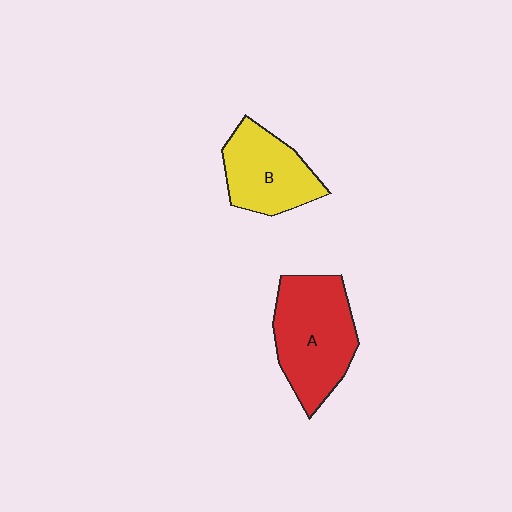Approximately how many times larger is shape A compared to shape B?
Approximately 1.3 times.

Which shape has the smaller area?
Shape B (yellow).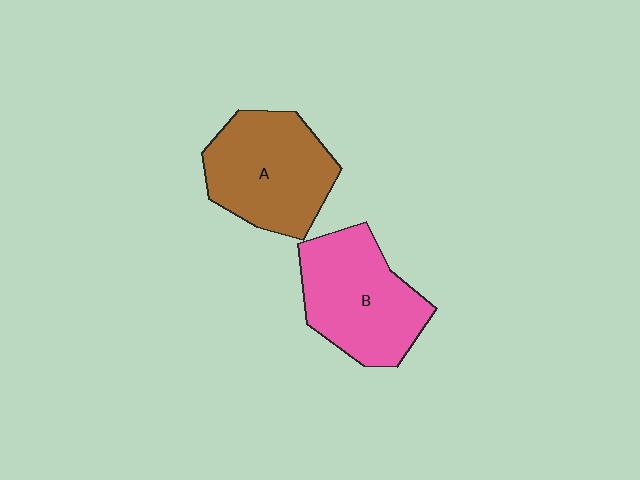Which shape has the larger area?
Shape A (brown).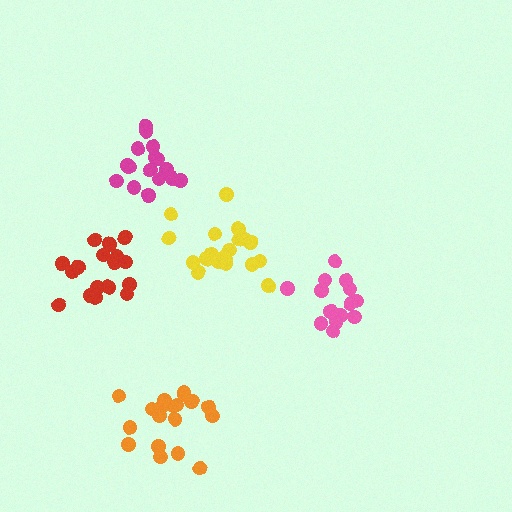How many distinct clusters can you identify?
There are 5 distinct clusters.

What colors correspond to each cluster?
The clusters are colored: yellow, pink, magenta, orange, red.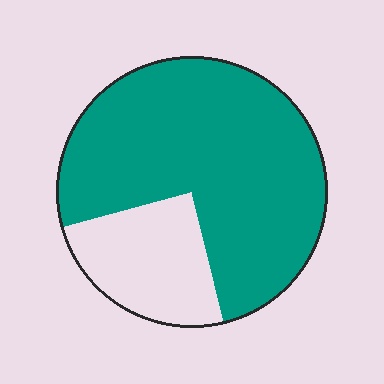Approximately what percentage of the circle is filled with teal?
Approximately 75%.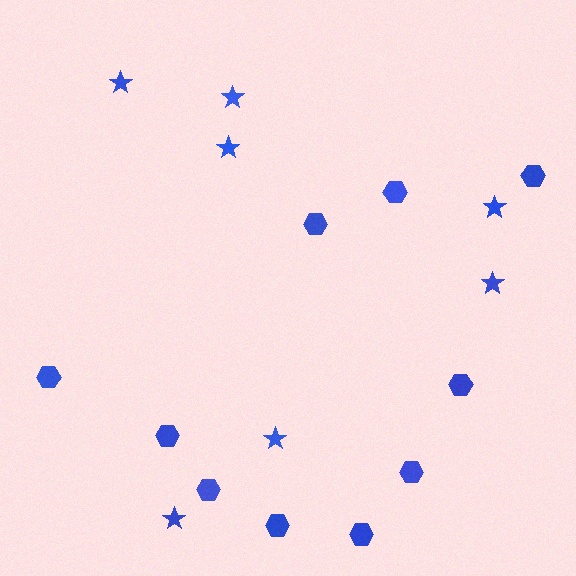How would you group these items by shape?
There are 2 groups: one group of hexagons (10) and one group of stars (7).